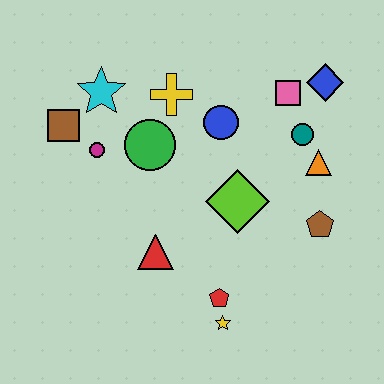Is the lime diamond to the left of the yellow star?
No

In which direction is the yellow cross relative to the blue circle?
The yellow cross is to the left of the blue circle.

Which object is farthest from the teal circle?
The brown square is farthest from the teal circle.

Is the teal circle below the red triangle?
No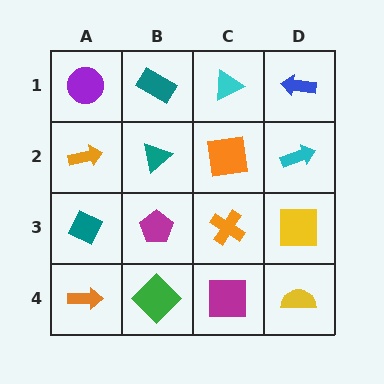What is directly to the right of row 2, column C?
A cyan arrow.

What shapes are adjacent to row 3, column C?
An orange square (row 2, column C), a magenta square (row 4, column C), a magenta pentagon (row 3, column B), a yellow square (row 3, column D).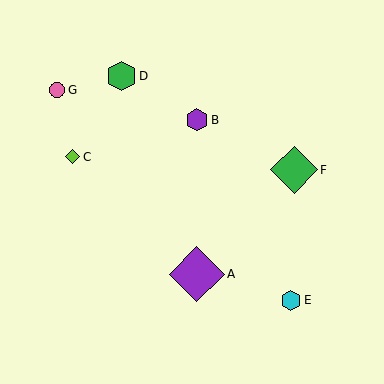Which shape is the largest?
The purple diamond (labeled A) is the largest.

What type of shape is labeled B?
Shape B is a purple hexagon.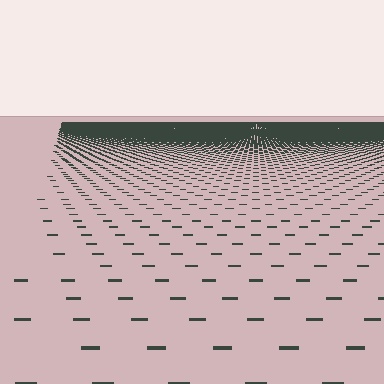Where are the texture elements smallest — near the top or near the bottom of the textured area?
Near the top.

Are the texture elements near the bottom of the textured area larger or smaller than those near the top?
Larger. Near the bottom, elements are closer to the viewer and appear at a bigger on-screen size.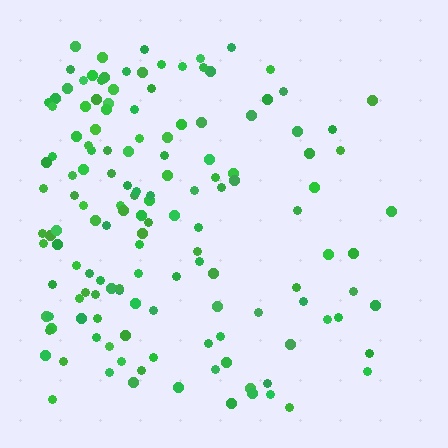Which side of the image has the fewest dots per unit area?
The right.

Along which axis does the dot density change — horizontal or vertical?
Horizontal.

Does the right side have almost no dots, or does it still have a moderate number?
Still a moderate number, just noticeably fewer than the left.